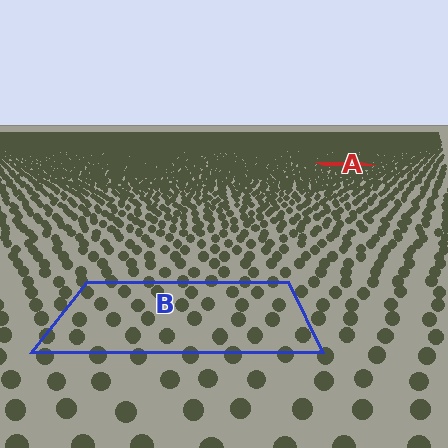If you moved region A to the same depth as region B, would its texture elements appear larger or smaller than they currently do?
They would appear larger. At a closer depth, the same texture elements are projected at a bigger on-screen size.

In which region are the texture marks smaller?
The texture marks are smaller in region A, because it is farther away.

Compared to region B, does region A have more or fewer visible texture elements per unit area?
Region A has more texture elements per unit area — they are packed more densely because it is farther away.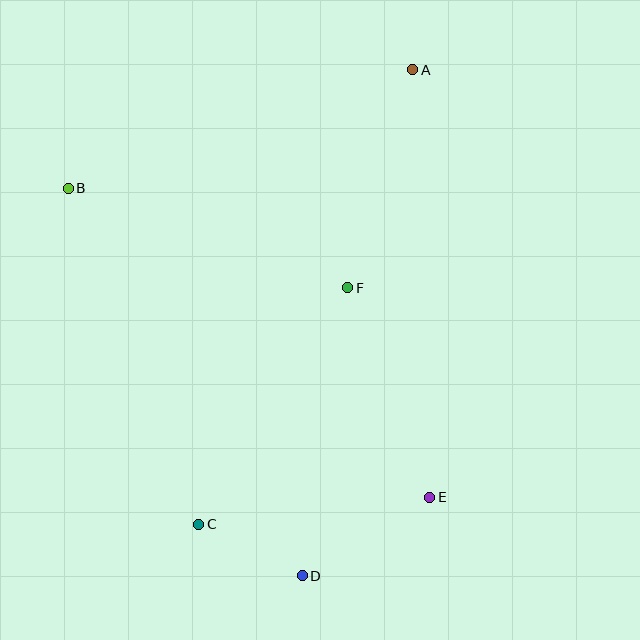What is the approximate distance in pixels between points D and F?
The distance between D and F is approximately 292 pixels.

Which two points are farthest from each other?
Points A and D are farthest from each other.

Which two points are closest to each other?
Points C and D are closest to each other.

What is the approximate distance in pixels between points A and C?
The distance between A and C is approximately 502 pixels.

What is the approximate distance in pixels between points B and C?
The distance between B and C is approximately 360 pixels.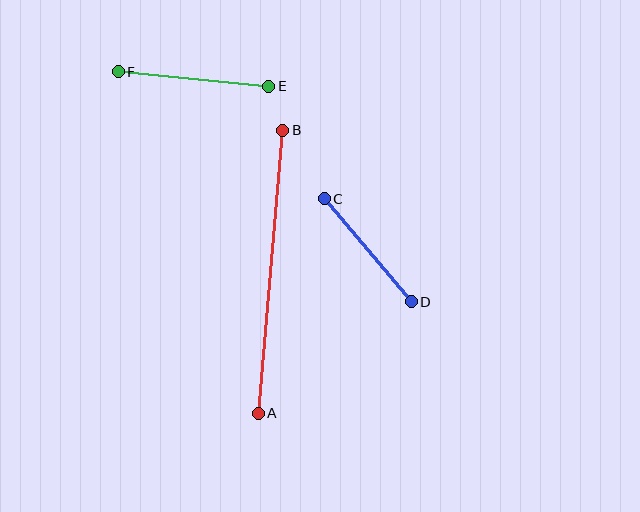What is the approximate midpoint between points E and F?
The midpoint is at approximately (193, 79) pixels.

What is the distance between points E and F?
The distance is approximately 151 pixels.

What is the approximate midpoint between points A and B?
The midpoint is at approximately (270, 272) pixels.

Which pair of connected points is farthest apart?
Points A and B are farthest apart.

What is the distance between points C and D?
The distance is approximately 135 pixels.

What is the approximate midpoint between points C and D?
The midpoint is at approximately (368, 250) pixels.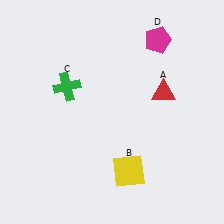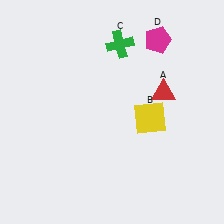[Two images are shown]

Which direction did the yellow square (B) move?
The yellow square (B) moved up.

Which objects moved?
The objects that moved are: the yellow square (B), the green cross (C).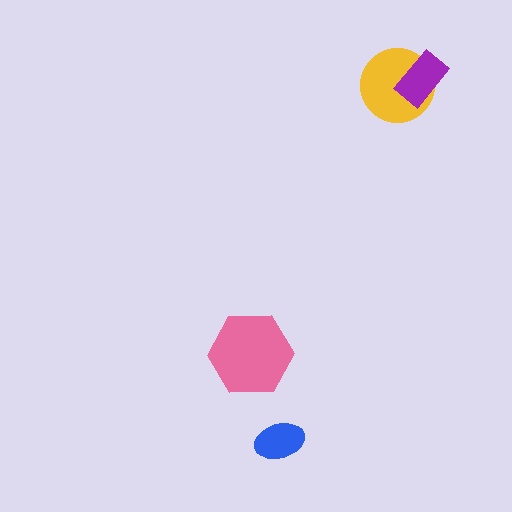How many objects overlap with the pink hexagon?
0 objects overlap with the pink hexagon.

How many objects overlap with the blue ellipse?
0 objects overlap with the blue ellipse.